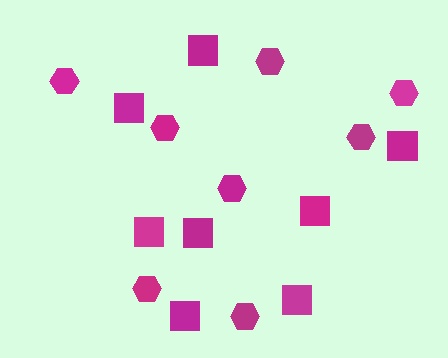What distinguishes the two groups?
There are 2 groups: one group of squares (8) and one group of hexagons (8).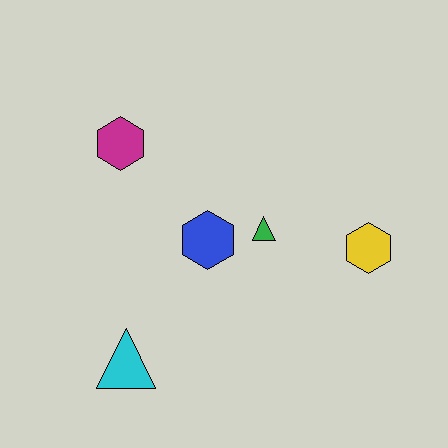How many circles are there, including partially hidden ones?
There are no circles.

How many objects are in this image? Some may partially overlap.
There are 5 objects.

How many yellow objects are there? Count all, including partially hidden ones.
There is 1 yellow object.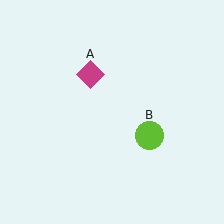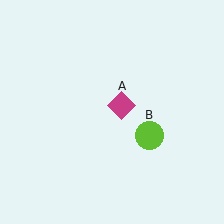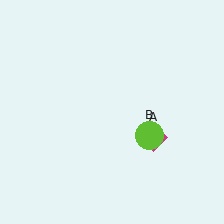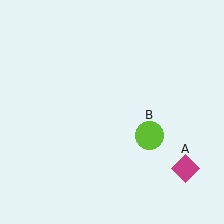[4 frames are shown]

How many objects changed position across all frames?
1 object changed position: magenta diamond (object A).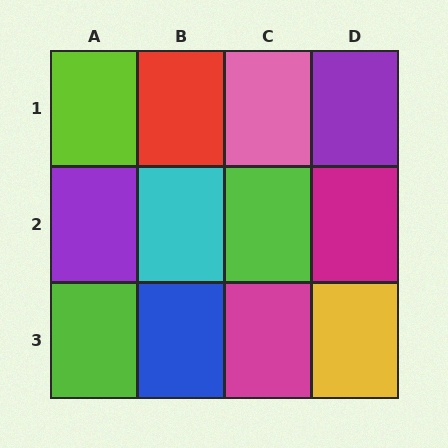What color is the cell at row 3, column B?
Blue.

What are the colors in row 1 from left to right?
Lime, red, pink, purple.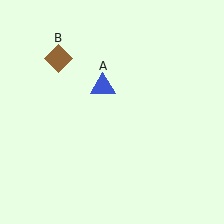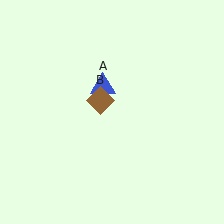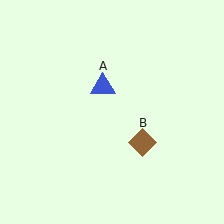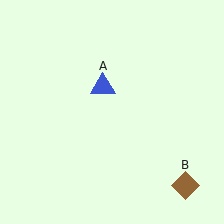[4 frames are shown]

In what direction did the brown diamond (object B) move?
The brown diamond (object B) moved down and to the right.